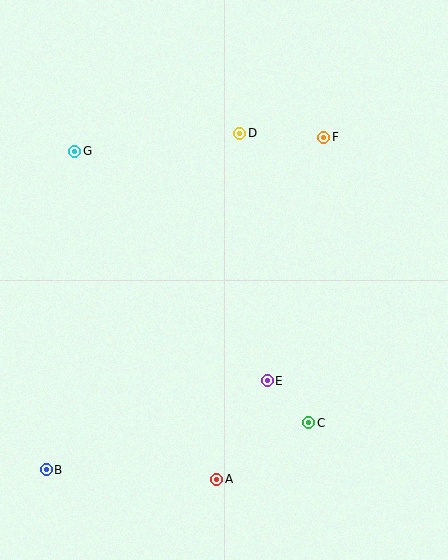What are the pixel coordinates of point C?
Point C is at (309, 423).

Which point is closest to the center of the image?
Point E at (267, 381) is closest to the center.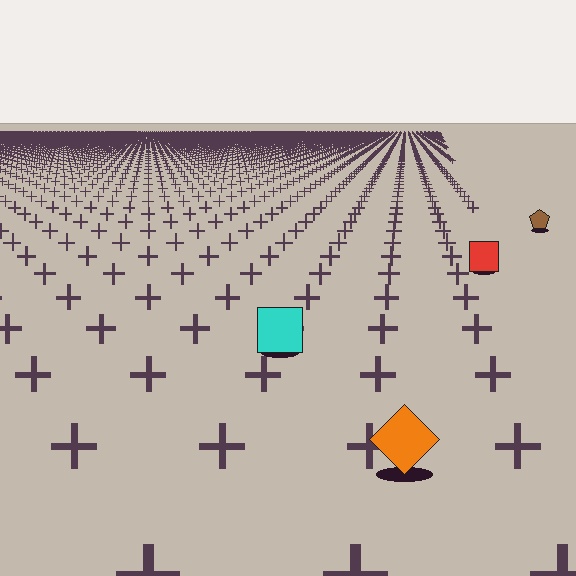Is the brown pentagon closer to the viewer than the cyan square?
No. The cyan square is closer — you can tell from the texture gradient: the ground texture is coarser near it.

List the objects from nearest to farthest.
From nearest to farthest: the orange diamond, the cyan square, the red square, the brown pentagon.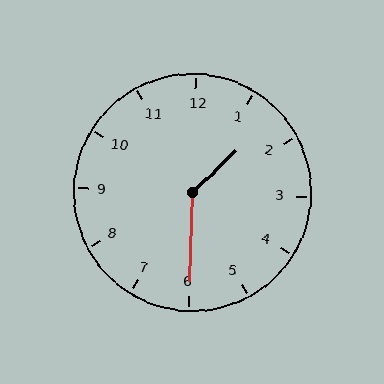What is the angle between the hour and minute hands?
Approximately 135 degrees.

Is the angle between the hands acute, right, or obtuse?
It is obtuse.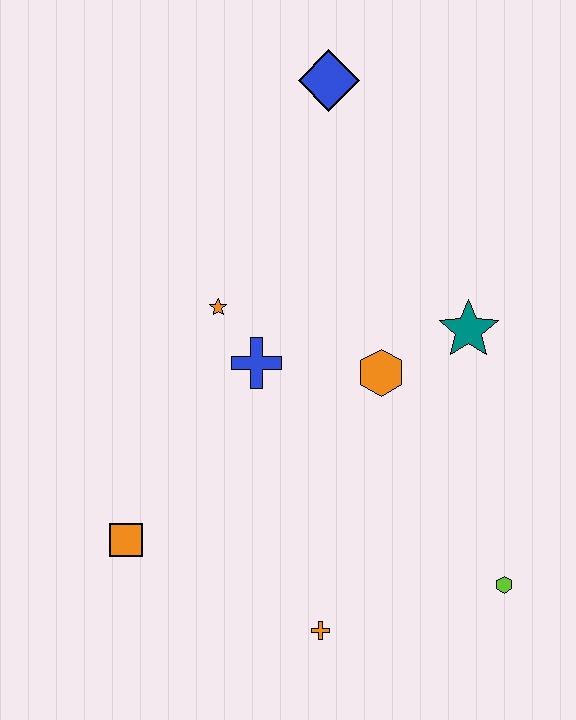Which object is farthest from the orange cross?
The blue diamond is farthest from the orange cross.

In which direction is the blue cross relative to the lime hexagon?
The blue cross is to the left of the lime hexagon.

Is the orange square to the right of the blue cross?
No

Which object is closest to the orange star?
The blue cross is closest to the orange star.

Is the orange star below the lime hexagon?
No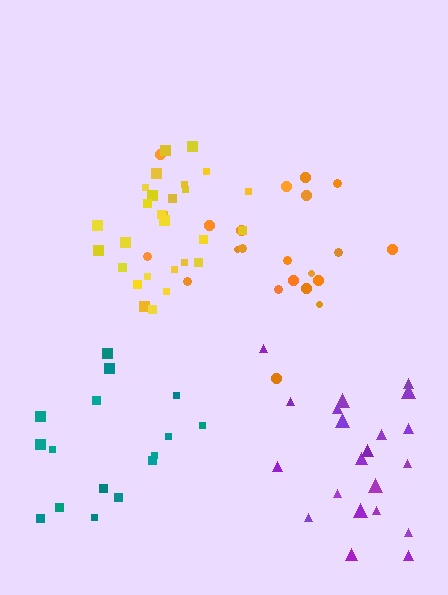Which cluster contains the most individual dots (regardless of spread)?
Yellow (28).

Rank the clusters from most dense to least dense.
yellow, teal, orange, purple.